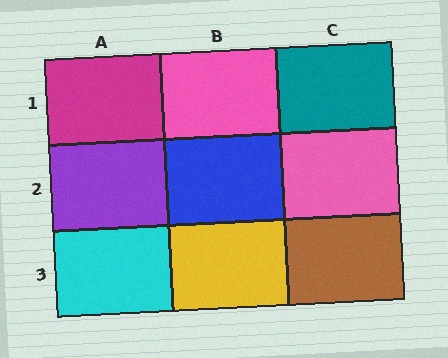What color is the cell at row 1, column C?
Teal.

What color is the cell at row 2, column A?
Purple.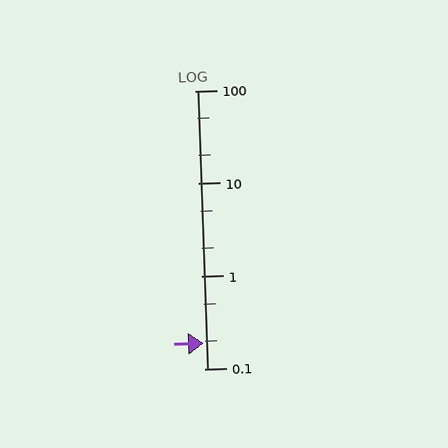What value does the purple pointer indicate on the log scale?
The pointer indicates approximately 0.19.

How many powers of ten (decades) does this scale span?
The scale spans 3 decades, from 0.1 to 100.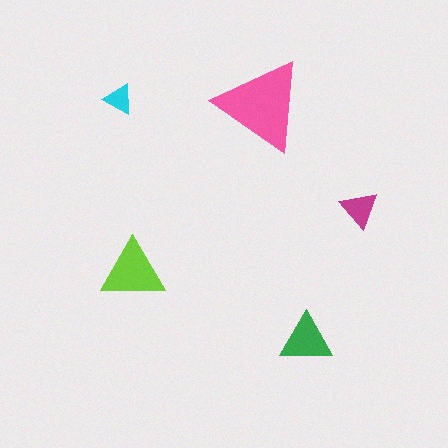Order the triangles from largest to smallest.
the pink one, the lime one, the green one, the magenta one, the cyan one.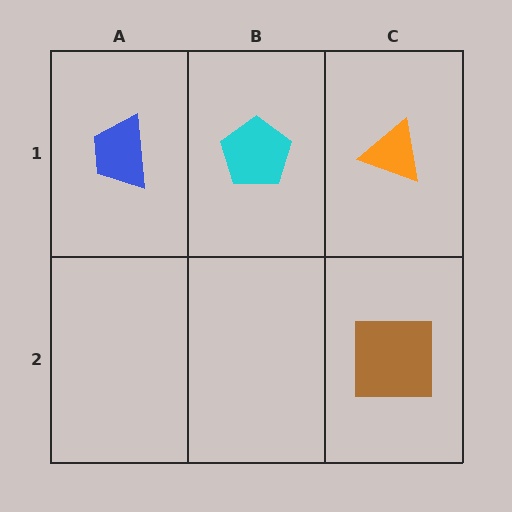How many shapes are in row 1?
3 shapes.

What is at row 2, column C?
A brown square.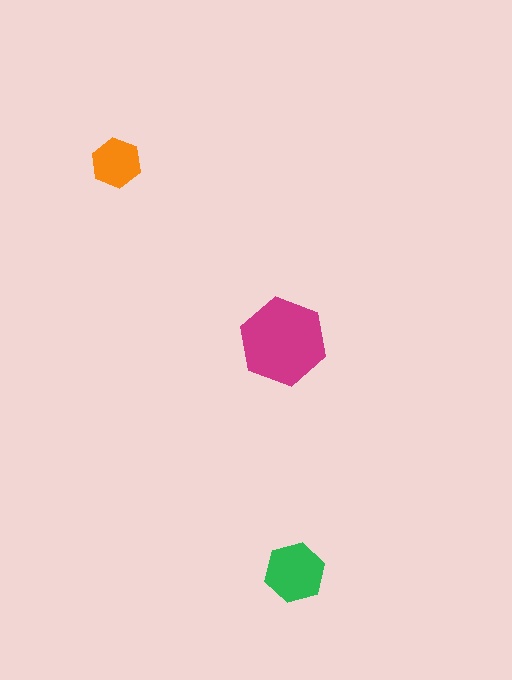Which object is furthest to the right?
The green hexagon is rightmost.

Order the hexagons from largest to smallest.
the magenta one, the green one, the orange one.